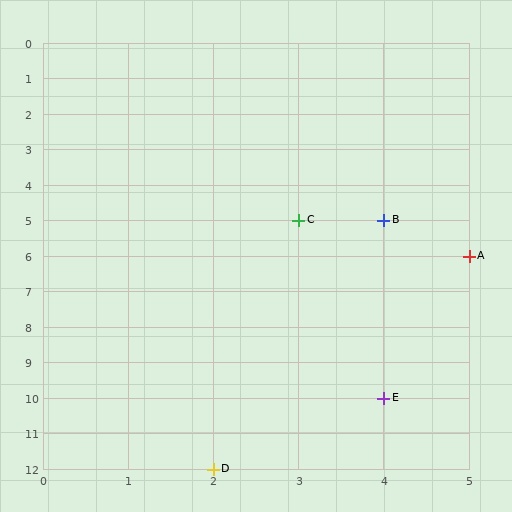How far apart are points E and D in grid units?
Points E and D are 2 columns and 2 rows apart (about 2.8 grid units diagonally).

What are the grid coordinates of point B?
Point B is at grid coordinates (4, 5).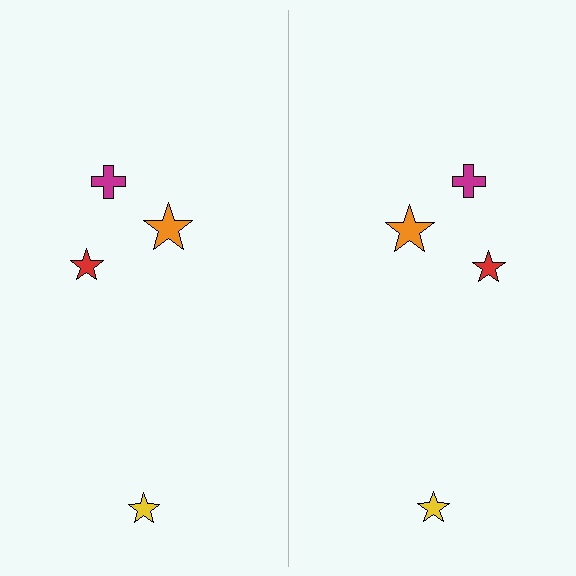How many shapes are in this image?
There are 8 shapes in this image.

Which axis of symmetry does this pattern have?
The pattern has a vertical axis of symmetry running through the center of the image.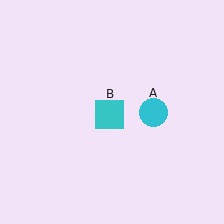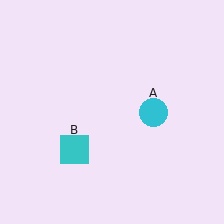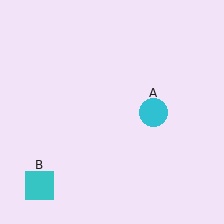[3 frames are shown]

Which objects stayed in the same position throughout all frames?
Cyan circle (object A) remained stationary.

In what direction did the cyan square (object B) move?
The cyan square (object B) moved down and to the left.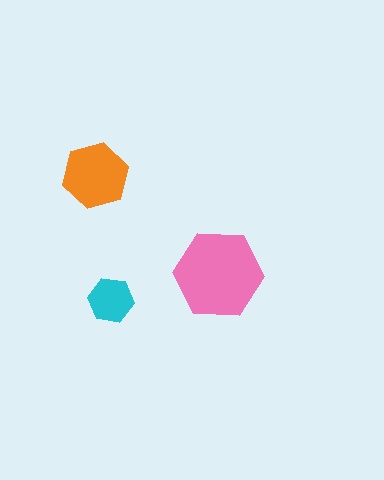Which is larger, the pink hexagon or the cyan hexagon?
The pink one.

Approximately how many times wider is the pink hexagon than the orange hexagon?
About 1.5 times wider.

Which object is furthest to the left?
The orange hexagon is leftmost.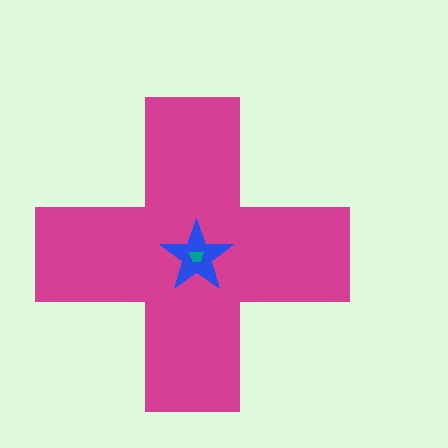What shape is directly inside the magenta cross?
The blue star.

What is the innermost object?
The teal trapezoid.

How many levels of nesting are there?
3.